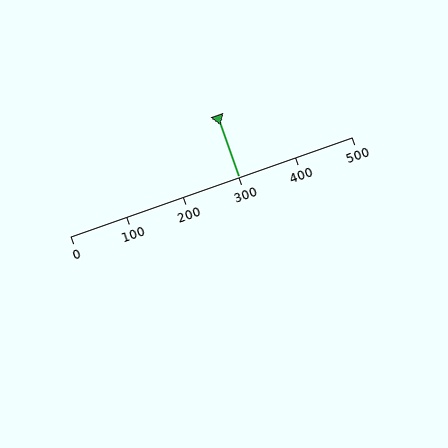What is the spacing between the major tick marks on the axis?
The major ticks are spaced 100 apart.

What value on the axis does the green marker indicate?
The marker indicates approximately 300.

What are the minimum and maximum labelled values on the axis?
The axis runs from 0 to 500.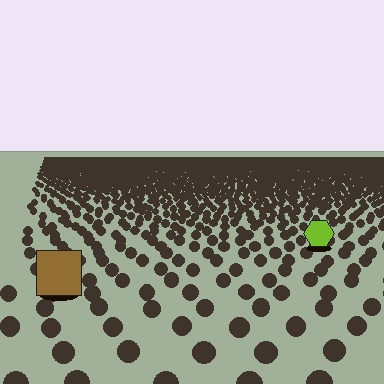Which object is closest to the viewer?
The brown square is closest. The texture marks near it are larger and more spread out.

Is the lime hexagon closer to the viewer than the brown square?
No. The brown square is closer — you can tell from the texture gradient: the ground texture is coarser near it.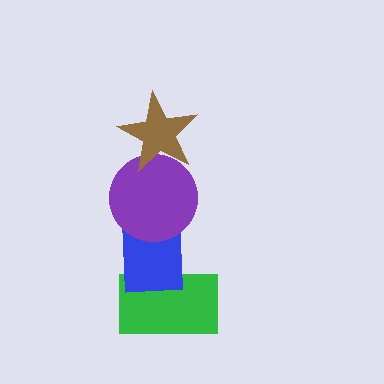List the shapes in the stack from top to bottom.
From top to bottom: the brown star, the purple circle, the blue rectangle, the green rectangle.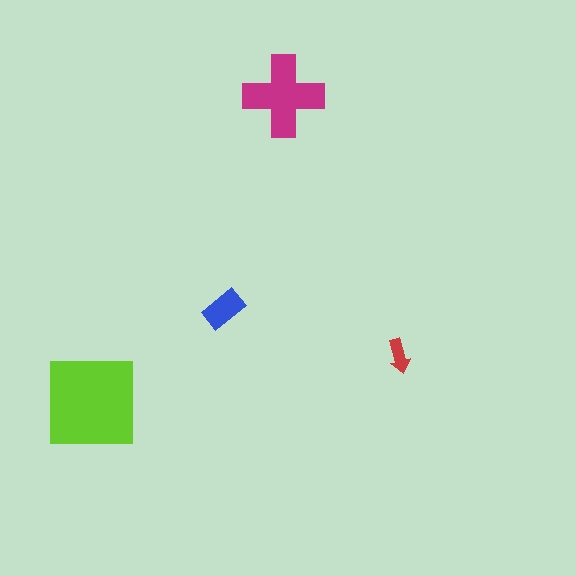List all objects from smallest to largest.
The red arrow, the blue rectangle, the magenta cross, the lime square.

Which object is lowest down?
The lime square is bottommost.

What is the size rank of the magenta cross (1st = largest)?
2nd.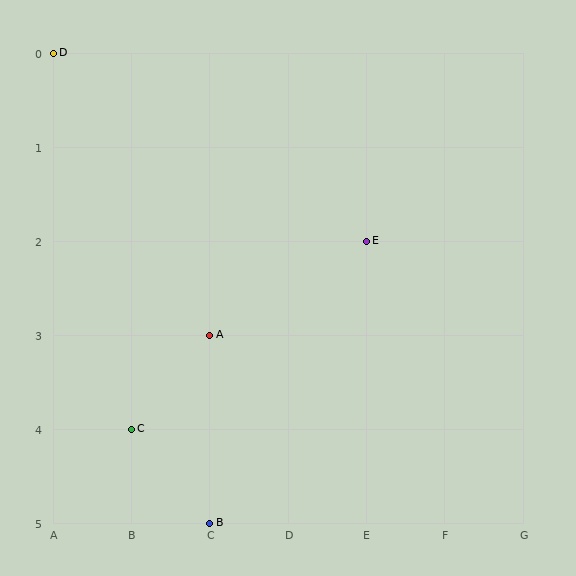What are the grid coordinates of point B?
Point B is at grid coordinates (C, 5).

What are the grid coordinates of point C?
Point C is at grid coordinates (B, 4).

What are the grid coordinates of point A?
Point A is at grid coordinates (C, 3).